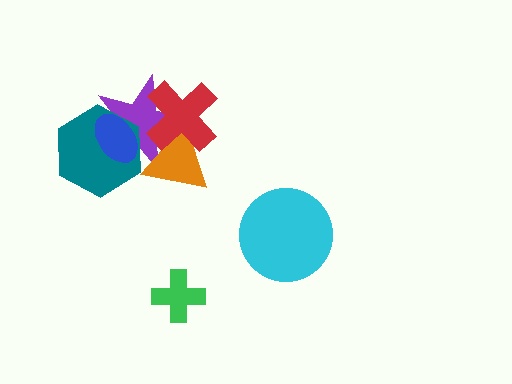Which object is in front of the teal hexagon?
The blue ellipse is in front of the teal hexagon.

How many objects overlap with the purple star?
4 objects overlap with the purple star.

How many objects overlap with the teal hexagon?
2 objects overlap with the teal hexagon.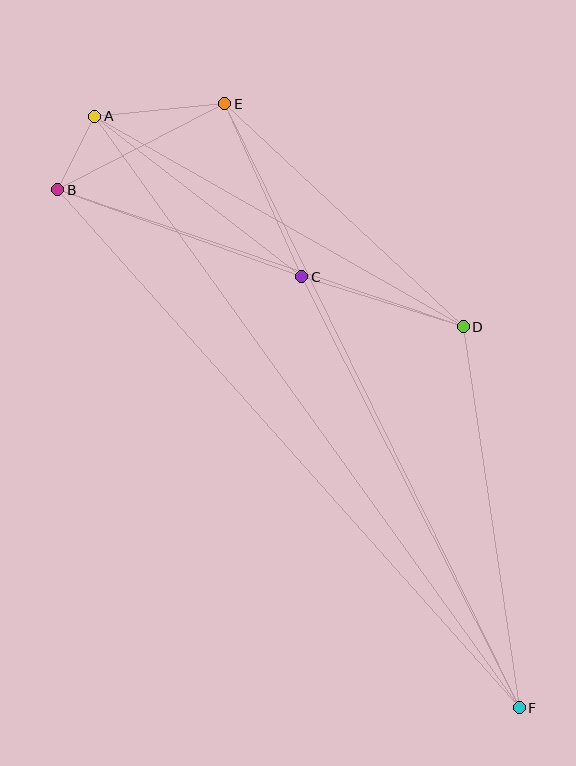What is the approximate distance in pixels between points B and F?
The distance between B and F is approximately 694 pixels.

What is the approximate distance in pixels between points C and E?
The distance between C and E is approximately 190 pixels.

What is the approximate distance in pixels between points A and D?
The distance between A and D is approximately 425 pixels.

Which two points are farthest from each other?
Points A and F are farthest from each other.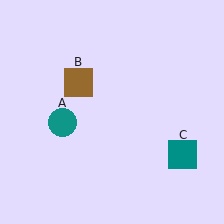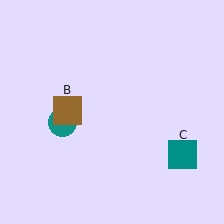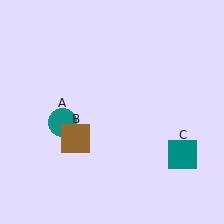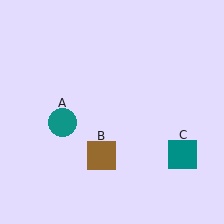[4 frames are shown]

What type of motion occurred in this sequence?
The brown square (object B) rotated counterclockwise around the center of the scene.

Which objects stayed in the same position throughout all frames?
Teal circle (object A) and teal square (object C) remained stationary.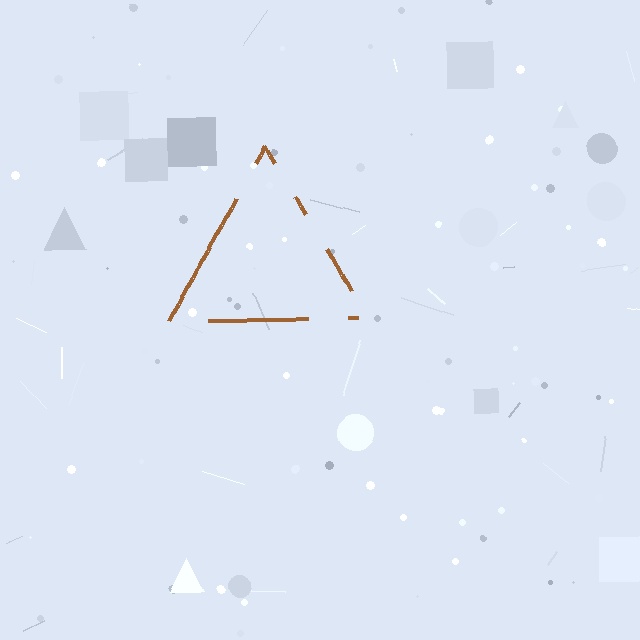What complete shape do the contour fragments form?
The contour fragments form a triangle.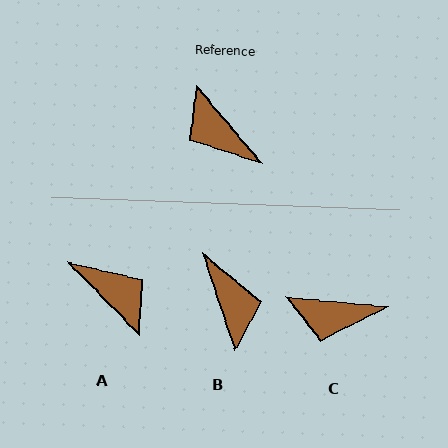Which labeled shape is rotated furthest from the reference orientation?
A, about 176 degrees away.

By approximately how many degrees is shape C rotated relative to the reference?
Approximately 45 degrees counter-clockwise.